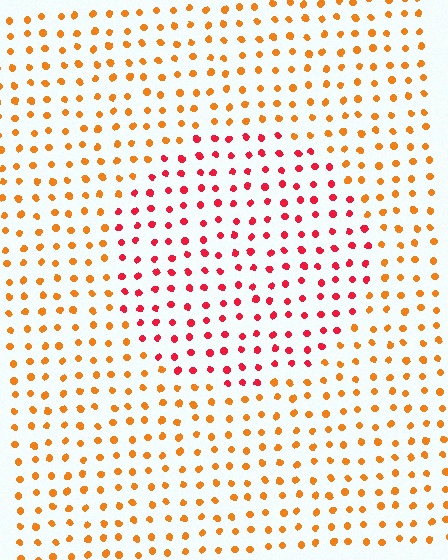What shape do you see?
I see a circle.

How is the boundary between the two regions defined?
The boundary is defined purely by a slight shift in hue (about 39 degrees). Spacing, size, and orientation are identical on both sides.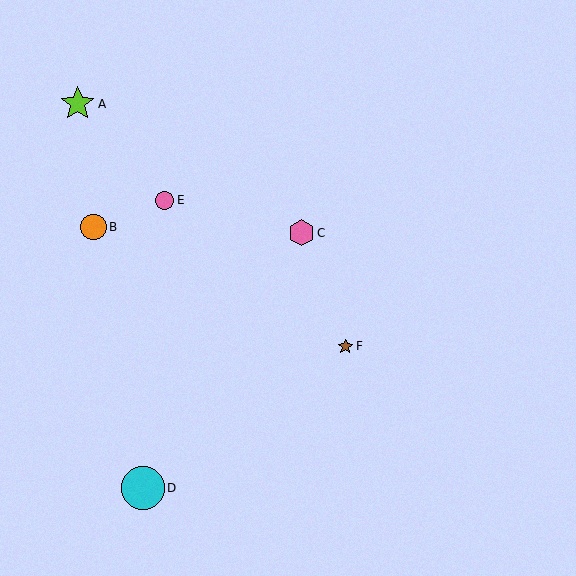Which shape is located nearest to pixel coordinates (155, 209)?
The pink circle (labeled E) at (164, 200) is nearest to that location.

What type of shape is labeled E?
Shape E is a pink circle.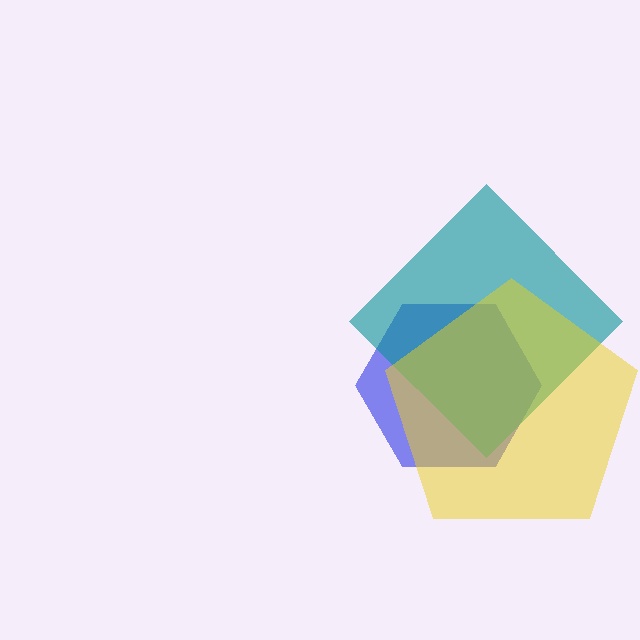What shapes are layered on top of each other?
The layered shapes are: a blue hexagon, a teal diamond, a yellow pentagon.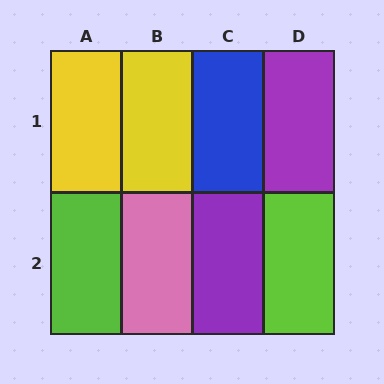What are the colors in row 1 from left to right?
Yellow, yellow, blue, purple.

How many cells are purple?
2 cells are purple.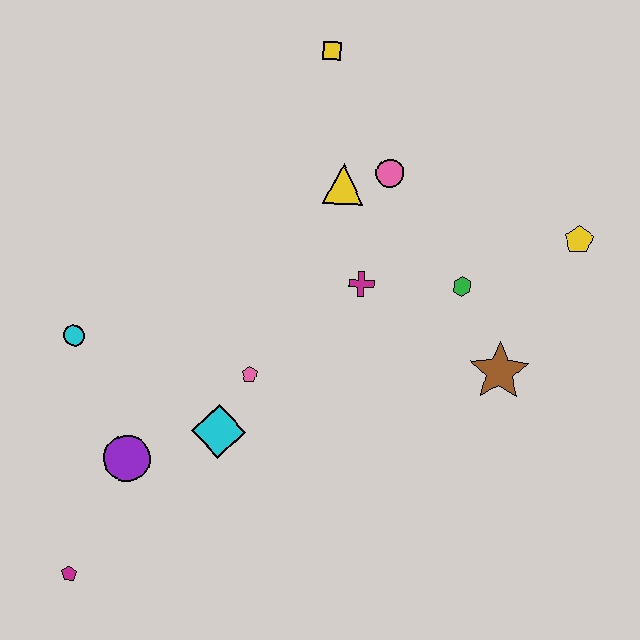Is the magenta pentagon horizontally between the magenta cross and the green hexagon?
No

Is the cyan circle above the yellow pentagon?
No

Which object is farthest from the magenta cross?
The magenta pentagon is farthest from the magenta cross.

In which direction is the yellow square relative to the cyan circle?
The yellow square is above the cyan circle.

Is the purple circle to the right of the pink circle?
No